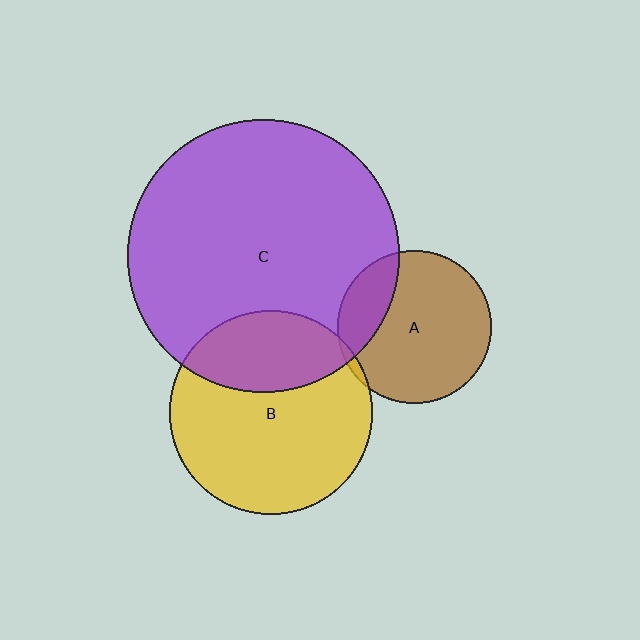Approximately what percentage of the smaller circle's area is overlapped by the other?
Approximately 5%.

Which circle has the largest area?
Circle C (purple).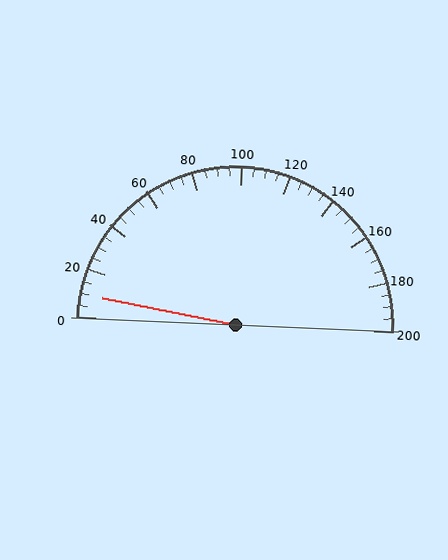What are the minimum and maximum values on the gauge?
The gauge ranges from 0 to 200.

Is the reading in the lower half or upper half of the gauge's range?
The reading is in the lower half of the range (0 to 200).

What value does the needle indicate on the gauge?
The needle indicates approximately 10.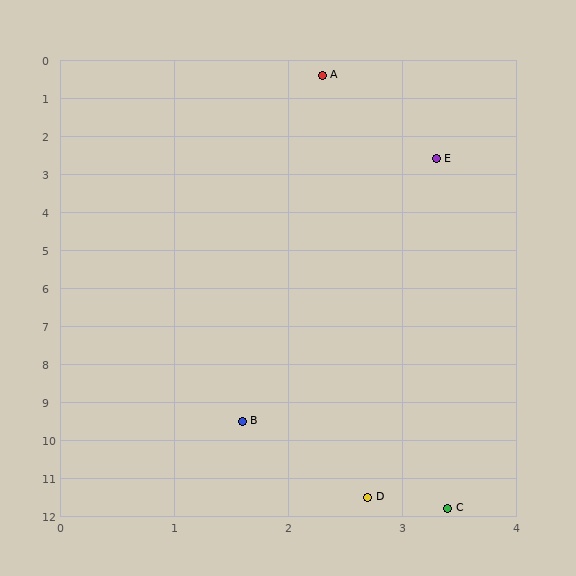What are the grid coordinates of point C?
Point C is at approximately (3.4, 11.8).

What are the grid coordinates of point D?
Point D is at approximately (2.7, 11.5).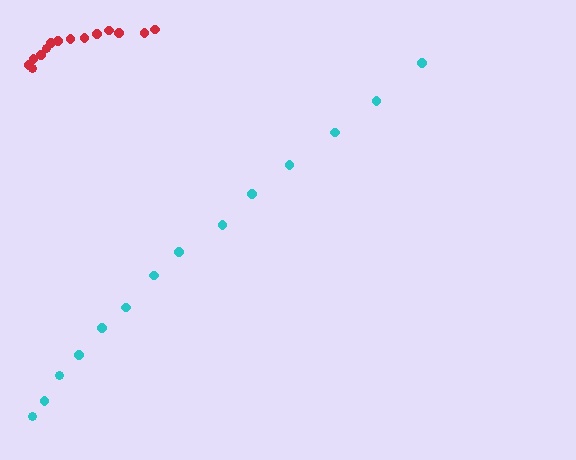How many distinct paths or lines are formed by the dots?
There are 2 distinct paths.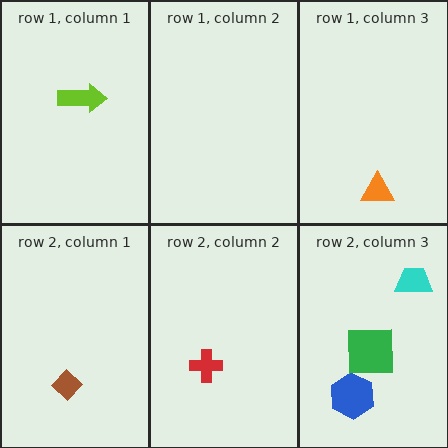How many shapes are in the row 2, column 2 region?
1.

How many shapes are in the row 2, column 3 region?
3.